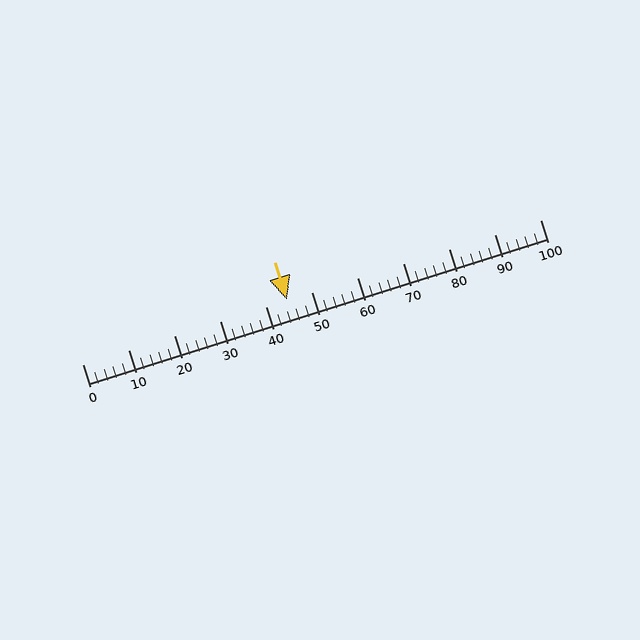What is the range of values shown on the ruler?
The ruler shows values from 0 to 100.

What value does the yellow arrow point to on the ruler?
The yellow arrow points to approximately 45.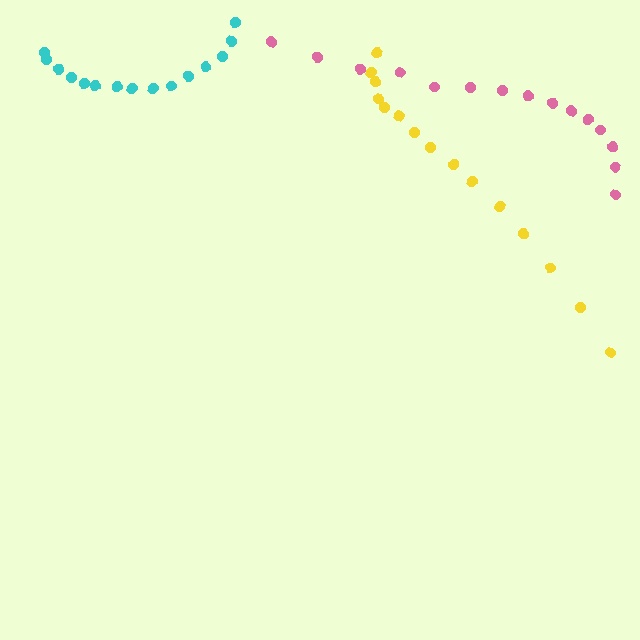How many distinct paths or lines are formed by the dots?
There are 3 distinct paths.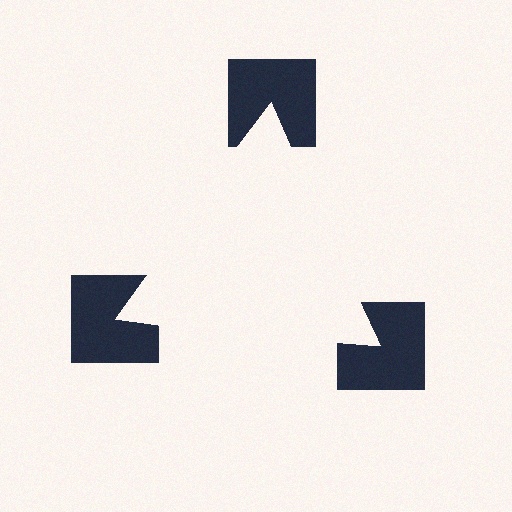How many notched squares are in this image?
There are 3 — one at each vertex of the illusory triangle.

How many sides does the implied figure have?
3 sides.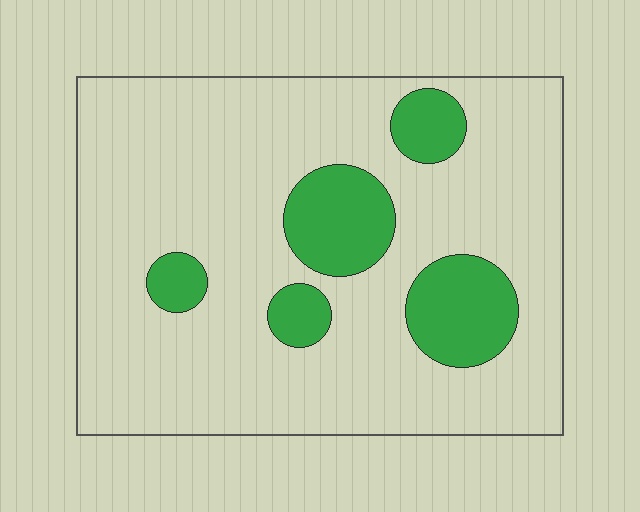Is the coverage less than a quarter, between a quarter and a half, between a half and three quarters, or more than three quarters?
Less than a quarter.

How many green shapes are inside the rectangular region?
5.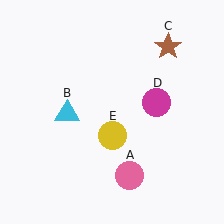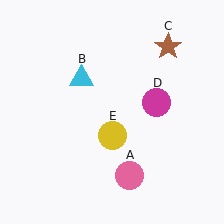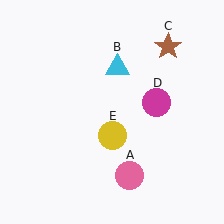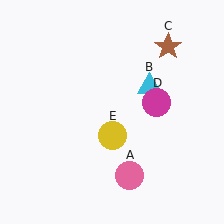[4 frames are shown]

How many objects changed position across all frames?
1 object changed position: cyan triangle (object B).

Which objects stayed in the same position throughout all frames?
Pink circle (object A) and brown star (object C) and magenta circle (object D) and yellow circle (object E) remained stationary.